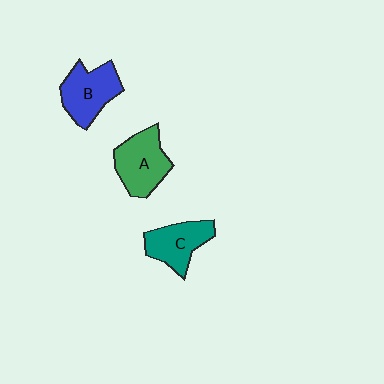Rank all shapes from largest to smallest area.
From largest to smallest: A (green), B (blue), C (teal).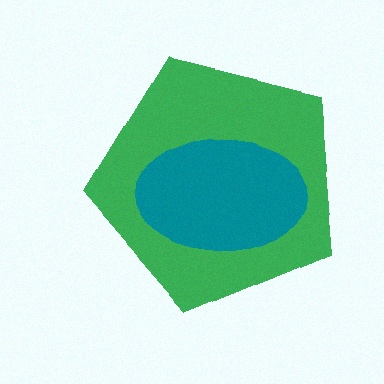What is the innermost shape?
The teal ellipse.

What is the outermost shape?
The green pentagon.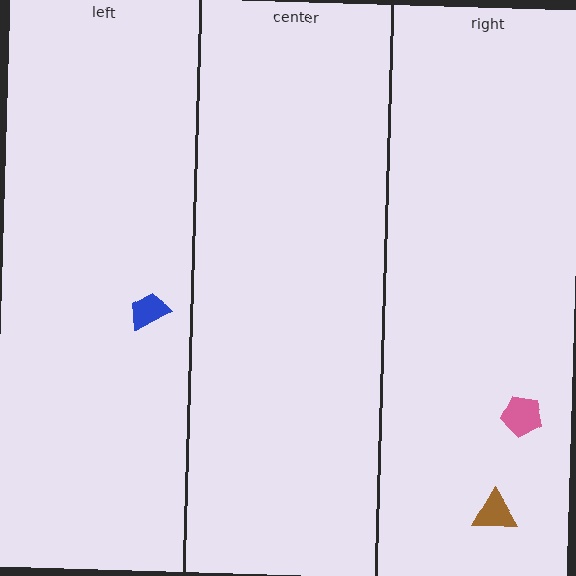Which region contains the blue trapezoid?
The left region.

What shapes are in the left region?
The blue trapezoid.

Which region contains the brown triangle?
The right region.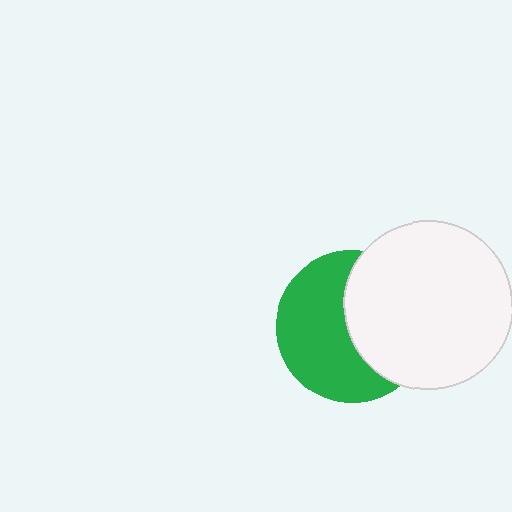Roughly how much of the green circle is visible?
About half of it is visible (roughly 55%).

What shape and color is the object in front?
The object in front is a white circle.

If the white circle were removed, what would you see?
You would see the complete green circle.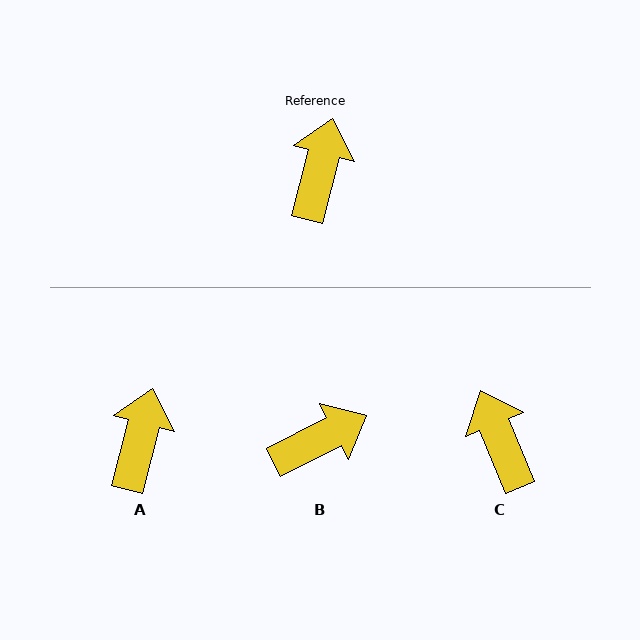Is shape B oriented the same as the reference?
No, it is off by about 49 degrees.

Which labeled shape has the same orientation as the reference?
A.